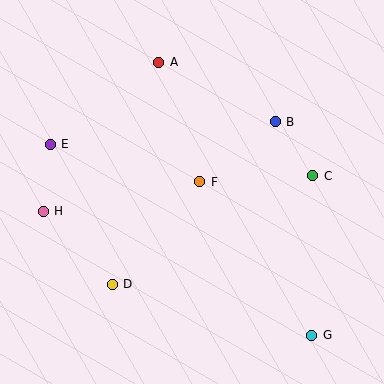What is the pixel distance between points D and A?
The distance between D and A is 227 pixels.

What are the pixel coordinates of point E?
Point E is at (50, 144).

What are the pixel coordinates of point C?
Point C is at (313, 176).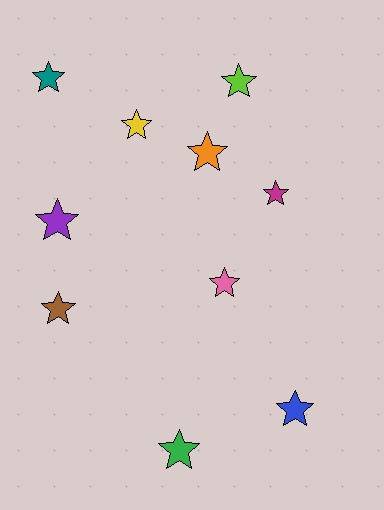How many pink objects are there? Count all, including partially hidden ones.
There is 1 pink object.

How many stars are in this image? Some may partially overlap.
There are 10 stars.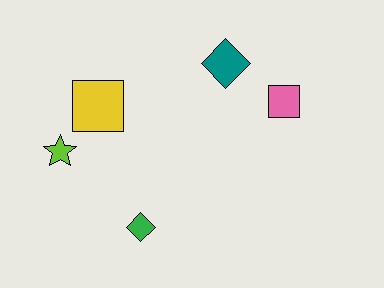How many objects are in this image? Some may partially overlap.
There are 5 objects.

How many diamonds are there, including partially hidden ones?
There are 2 diamonds.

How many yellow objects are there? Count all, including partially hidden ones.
There is 1 yellow object.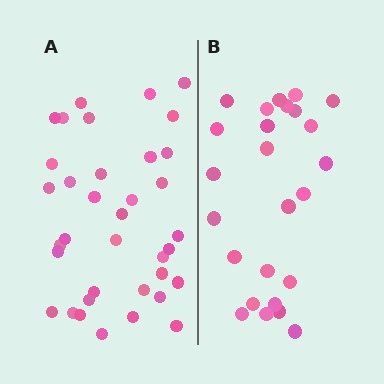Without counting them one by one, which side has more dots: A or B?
Region A (the left region) has more dots.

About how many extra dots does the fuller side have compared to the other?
Region A has roughly 12 or so more dots than region B.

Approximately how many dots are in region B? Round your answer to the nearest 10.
About 20 dots. (The exact count is 25, which rounds to 20.)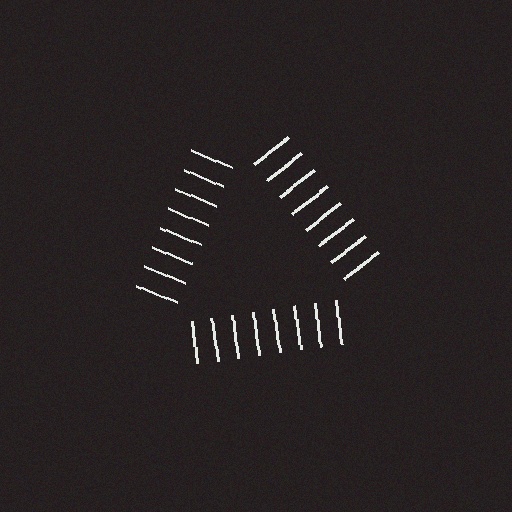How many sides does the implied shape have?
3 sides — the line-ends trace a triangle.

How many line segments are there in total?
24 — 8 along each of the 3 edges.